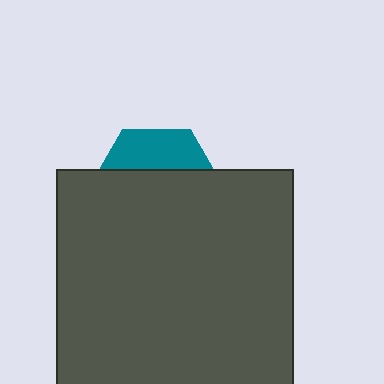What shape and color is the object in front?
The object in front is a dark gray square.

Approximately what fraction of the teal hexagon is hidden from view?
Roughly 70% of the teal hexagon is hidden behind the dark gray square.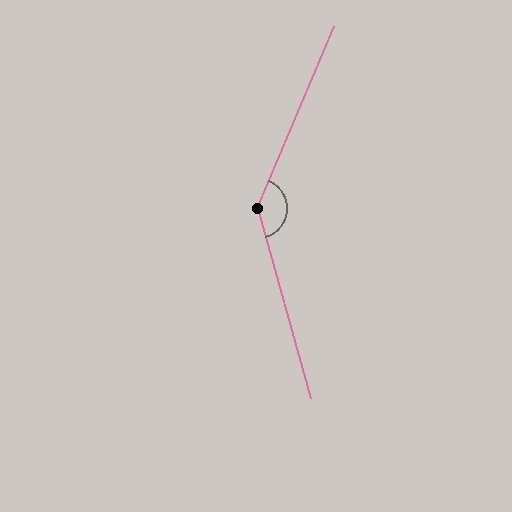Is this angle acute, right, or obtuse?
It is obtuse.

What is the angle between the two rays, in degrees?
Approximately 142 degrees.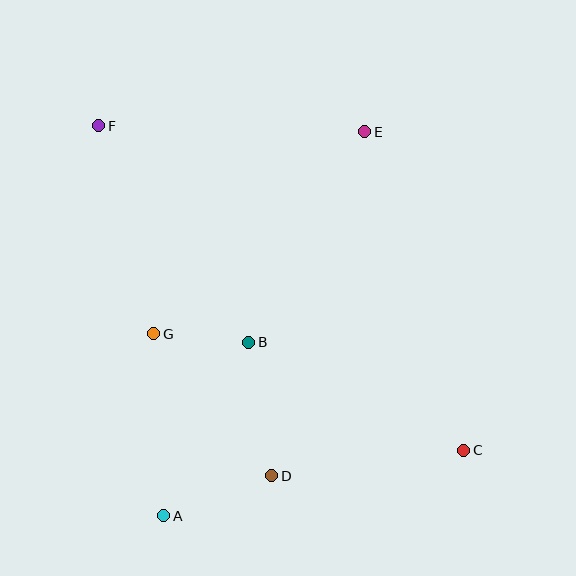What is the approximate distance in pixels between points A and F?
The distance between A and F is approximately 395 pixels.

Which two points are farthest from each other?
Points C and F are farthest from each other.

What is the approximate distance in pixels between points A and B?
The distance between A and B is approximately 193 pixels.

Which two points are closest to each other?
Points B and G are closest to each other.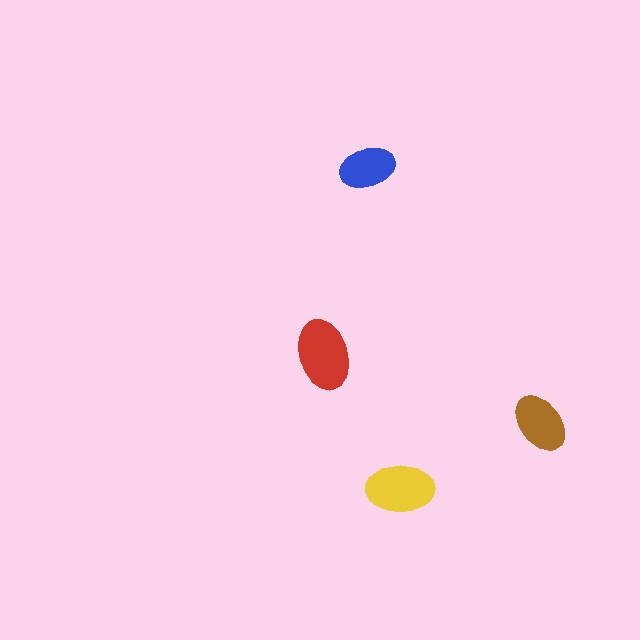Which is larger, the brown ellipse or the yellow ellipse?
The yellow one.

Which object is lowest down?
The yellow ellipse is bottommost.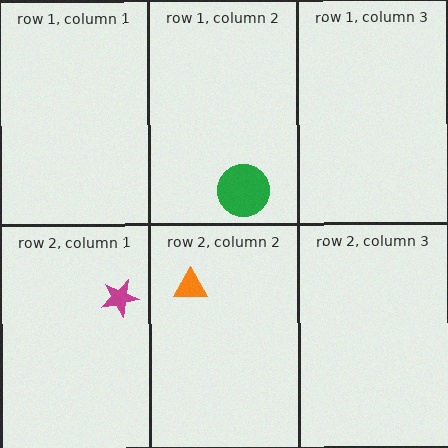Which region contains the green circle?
The row 1, column 2 region.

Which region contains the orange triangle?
The row 2, column 2 region.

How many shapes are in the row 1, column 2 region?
1.